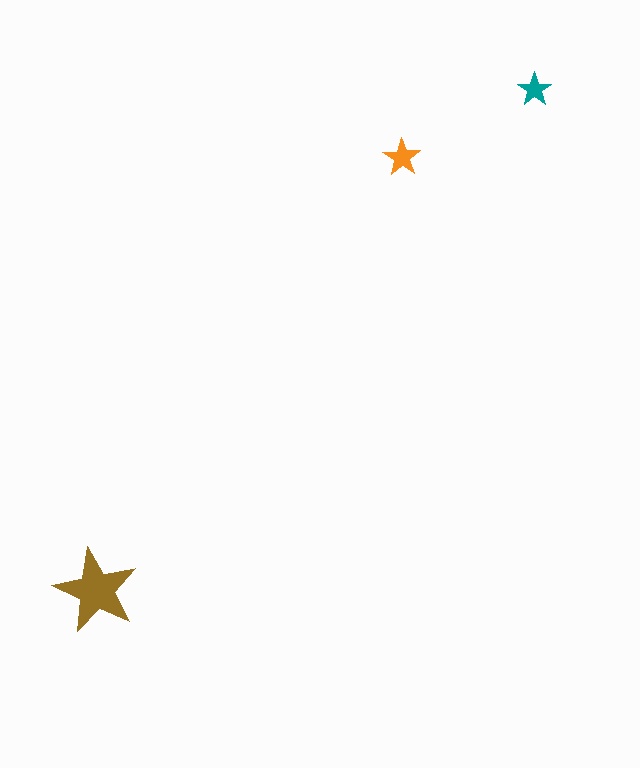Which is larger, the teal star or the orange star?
The orange one.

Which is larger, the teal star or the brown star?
The brown one.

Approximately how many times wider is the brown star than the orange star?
About 2.5 times wider.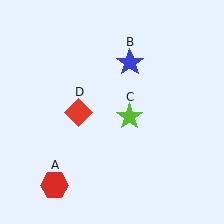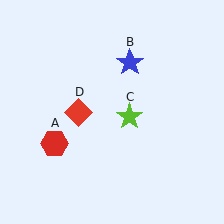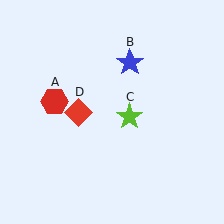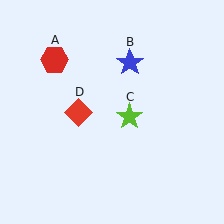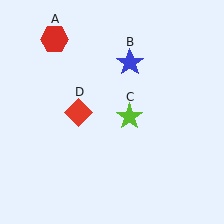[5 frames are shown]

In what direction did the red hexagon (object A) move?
The red hexagon (object A) moved up.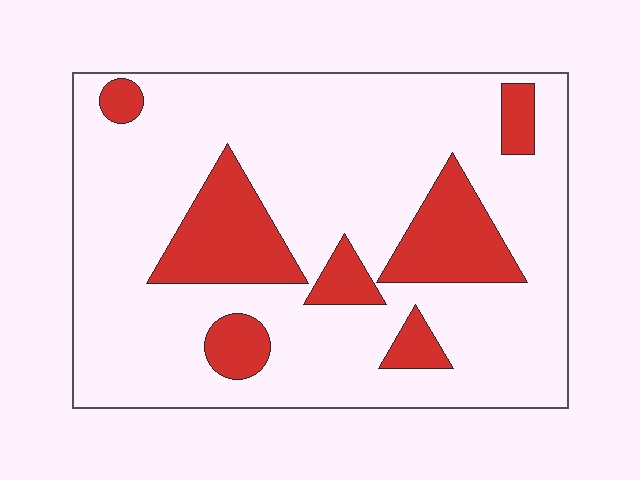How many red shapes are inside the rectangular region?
7.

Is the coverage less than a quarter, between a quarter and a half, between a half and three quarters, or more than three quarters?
Less than a quarter.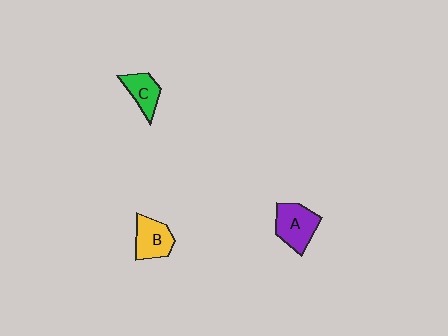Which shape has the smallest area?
Shape C (green).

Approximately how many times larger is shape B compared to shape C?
Approximately 1.2 times.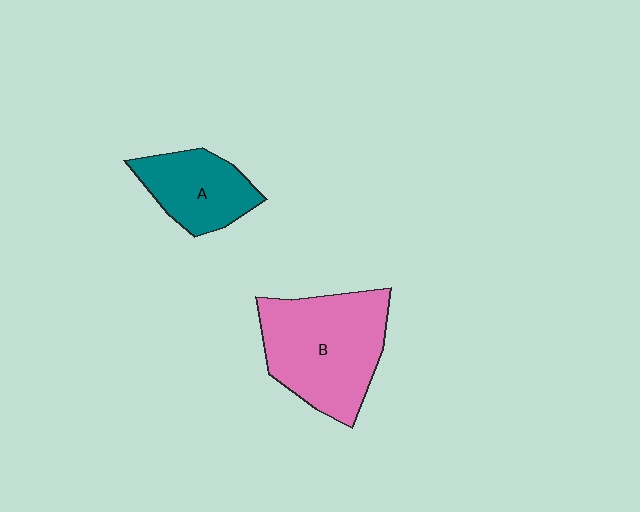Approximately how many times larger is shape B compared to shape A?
Approximately 1.7 times.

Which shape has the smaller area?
Shape A (teal).